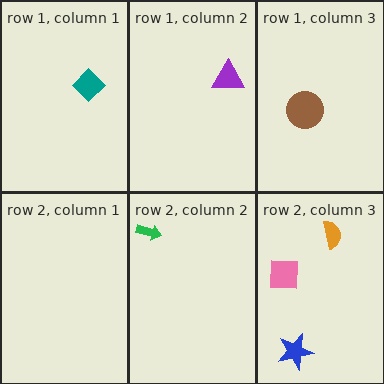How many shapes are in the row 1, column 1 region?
1.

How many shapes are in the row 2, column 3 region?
3.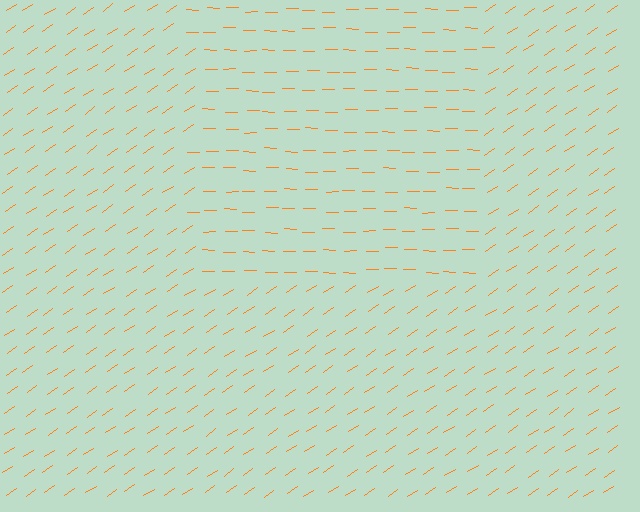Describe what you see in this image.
The image is filled with small orange line segments. A rectangle region in the image has lines oriented differently from the surrounding lines, creating a visible texture boundary.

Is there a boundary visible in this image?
Yes, there is a texture boundary formed by a change in line orientation.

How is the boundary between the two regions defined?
The boundary is defined purely by a change in line orientation (approximately 35 degrees difference). All lines are the same color and thickness.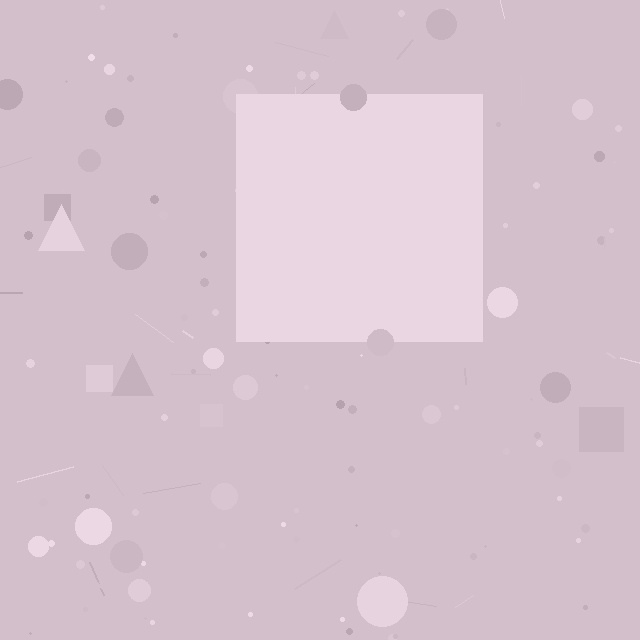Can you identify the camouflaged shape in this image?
The camouflaged shape is a square.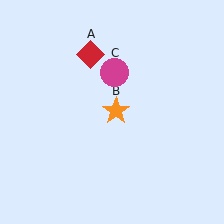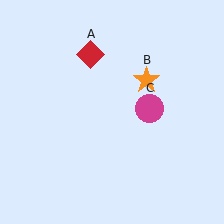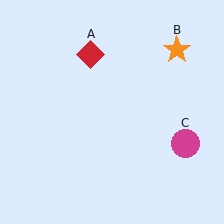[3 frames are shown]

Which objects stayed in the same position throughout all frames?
Red diamond (object A) remained stationary.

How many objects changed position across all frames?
2 objects changed position: orange star (object B), magenta circle (object C).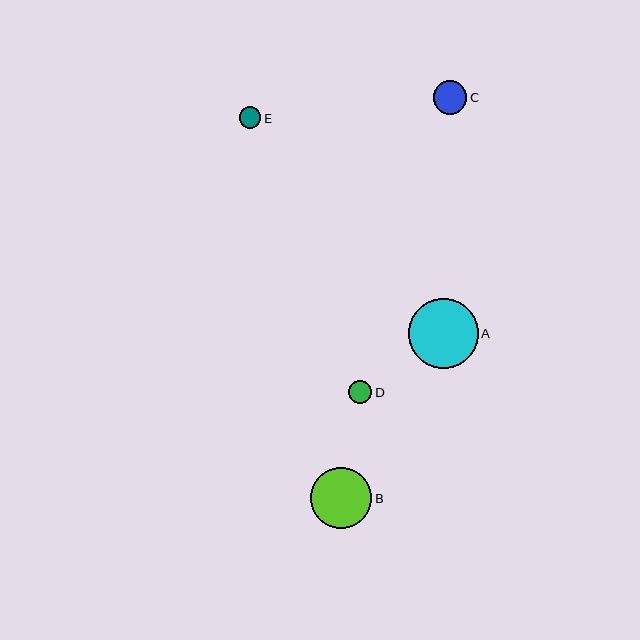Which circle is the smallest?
Circle E is the smallest with a size of approximately 22 pixels.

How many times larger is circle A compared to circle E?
Circle A is approximately 3.2 times the size of circle E.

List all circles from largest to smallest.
From largest to smallest: A, B, C, D, E.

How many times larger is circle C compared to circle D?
Circle C is approximately 1.4 times the size of circle D.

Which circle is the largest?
Circle A is the largest with a size of approximately 70 pixels.